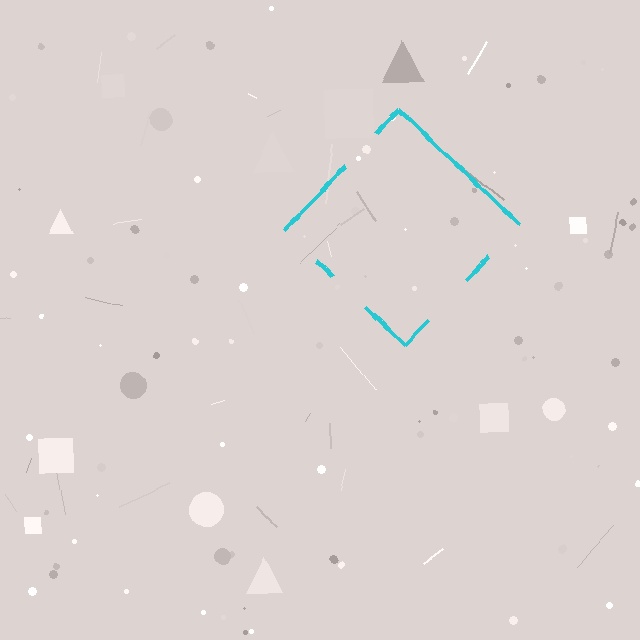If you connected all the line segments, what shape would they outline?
They would outline a diamond.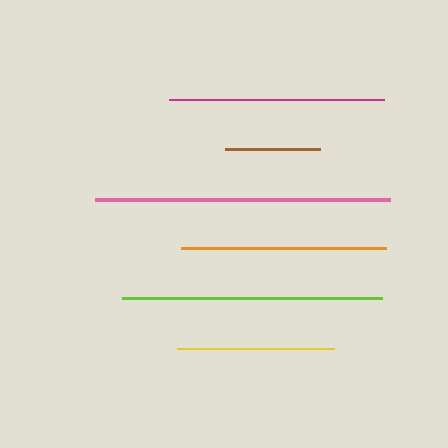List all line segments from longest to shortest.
From longest to shortest: pink, lime, magenta, orange, yellow, brown.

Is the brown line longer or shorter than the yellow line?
The yellow line is longer than the brown line.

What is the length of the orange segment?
The orange segment is approximately 205 pixels long.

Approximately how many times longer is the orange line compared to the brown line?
The orange line is approximately 2.1 times the length of the brown line.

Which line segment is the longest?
The pink line is the longest at approximately 295 pixels.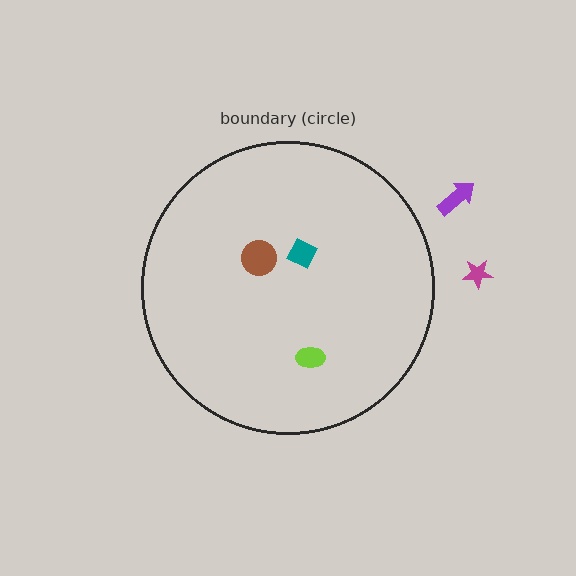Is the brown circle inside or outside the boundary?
Inside.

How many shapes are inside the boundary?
3 inside, 2 outside.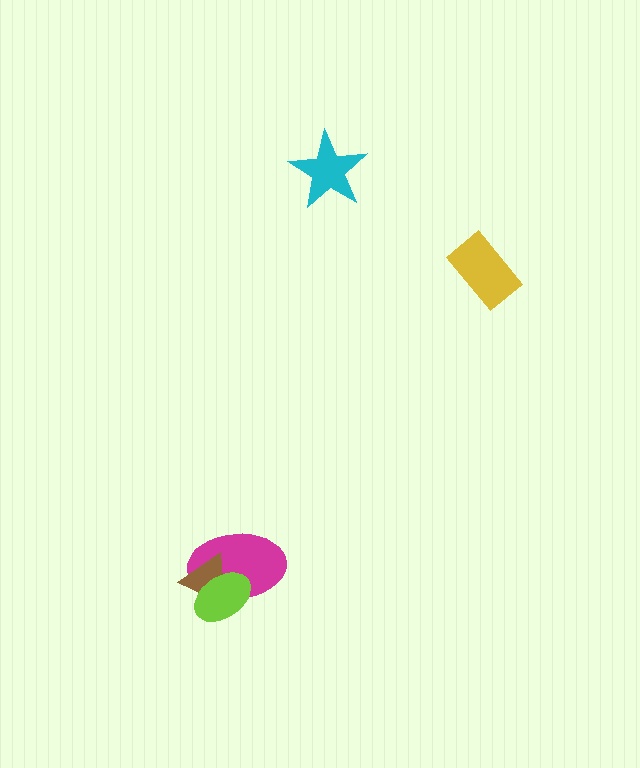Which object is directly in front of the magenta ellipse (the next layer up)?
The brown triangle is directly in front of the magenta ellipse.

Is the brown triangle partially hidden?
Yes, it is partially covered by another shape.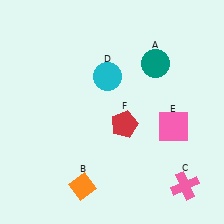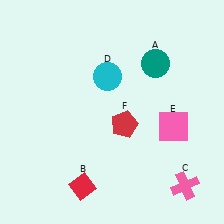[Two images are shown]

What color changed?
The diamond (B) changed from orange in Image 1 to red in Image 2.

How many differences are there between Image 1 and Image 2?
There is 1 difference between the two images.